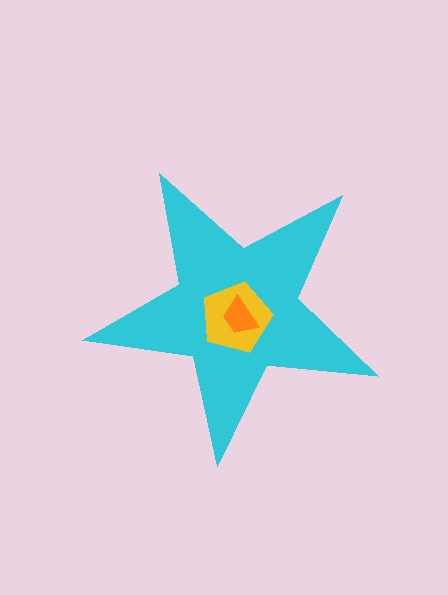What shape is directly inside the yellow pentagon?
The orange trapezoid.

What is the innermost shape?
The orange trapezoid.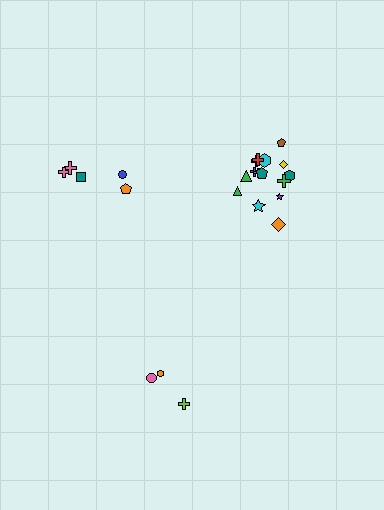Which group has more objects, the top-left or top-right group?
The top-right group.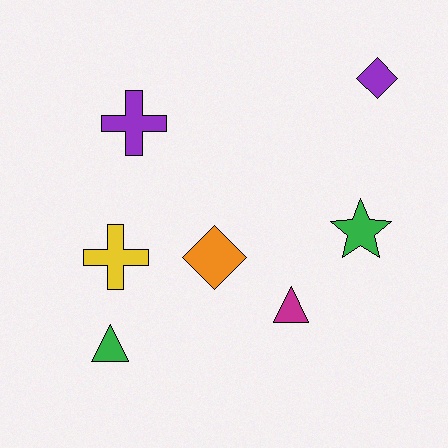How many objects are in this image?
There are 7 objects.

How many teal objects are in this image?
There are no teal objects.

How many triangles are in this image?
There are 2 triangles.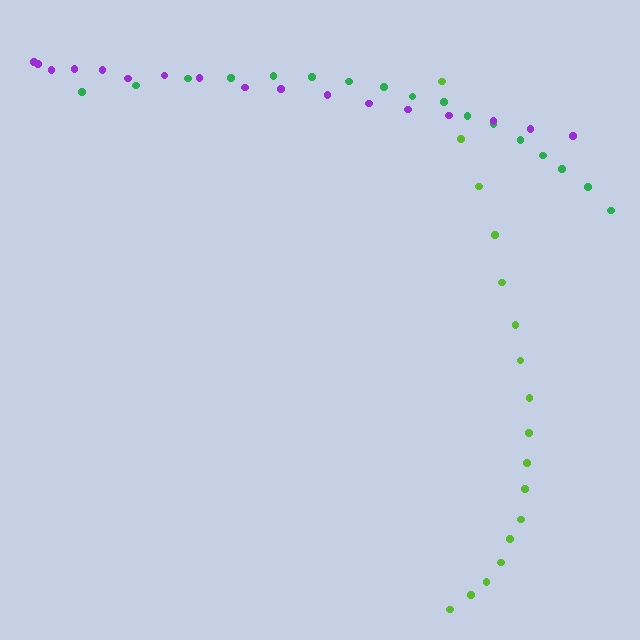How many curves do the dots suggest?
There are 3 distinct paths.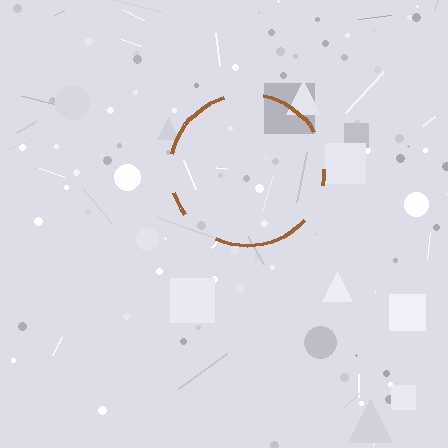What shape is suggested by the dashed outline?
The dashed outline suggests a circle.